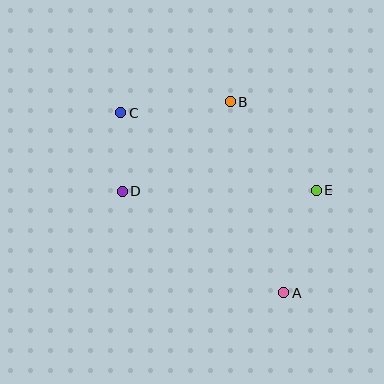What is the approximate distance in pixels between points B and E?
The distance between B and E is approximately 123 pixels.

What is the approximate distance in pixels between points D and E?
The distance between D and E is approximately 194 pixels.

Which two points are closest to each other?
Points C and D are closest to each other.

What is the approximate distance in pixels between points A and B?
The distance between A and B is approximately 198 pixels.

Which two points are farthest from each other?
Points A and C are farthest from each other.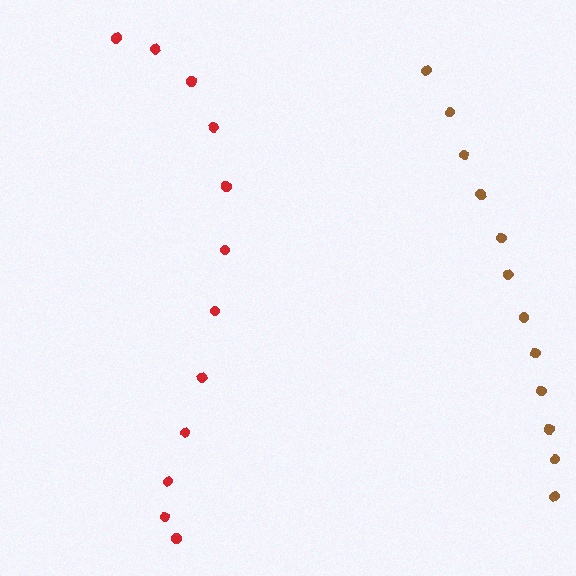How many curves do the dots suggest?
There are 2 distinct paths.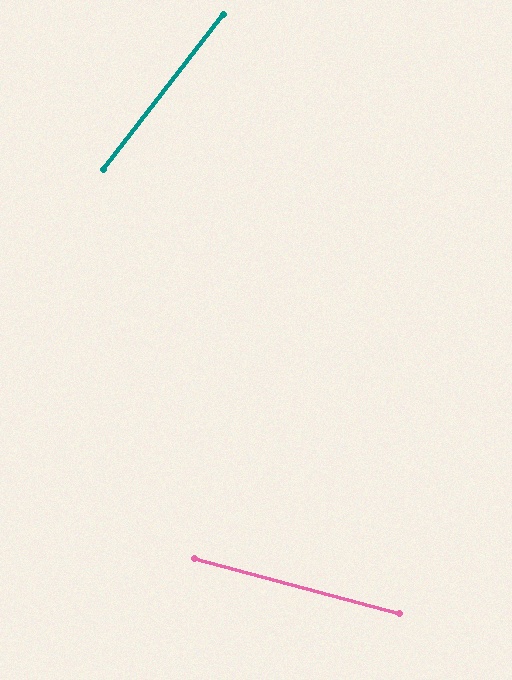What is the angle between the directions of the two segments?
Approximately 67 degrees.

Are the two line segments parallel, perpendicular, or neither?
Neither parallel nor perpendicular — they differ by about 67°.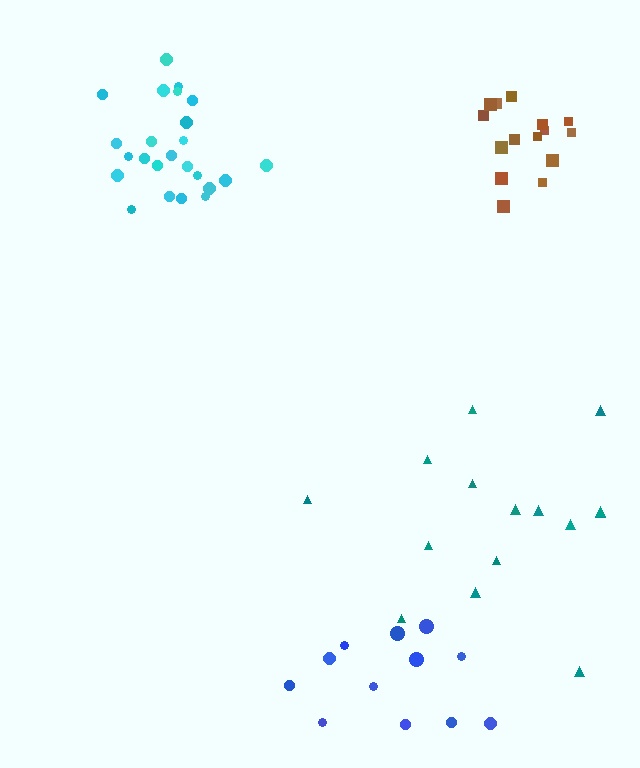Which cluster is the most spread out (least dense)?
Blue.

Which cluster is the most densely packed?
Cyan.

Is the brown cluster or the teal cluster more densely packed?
Brown.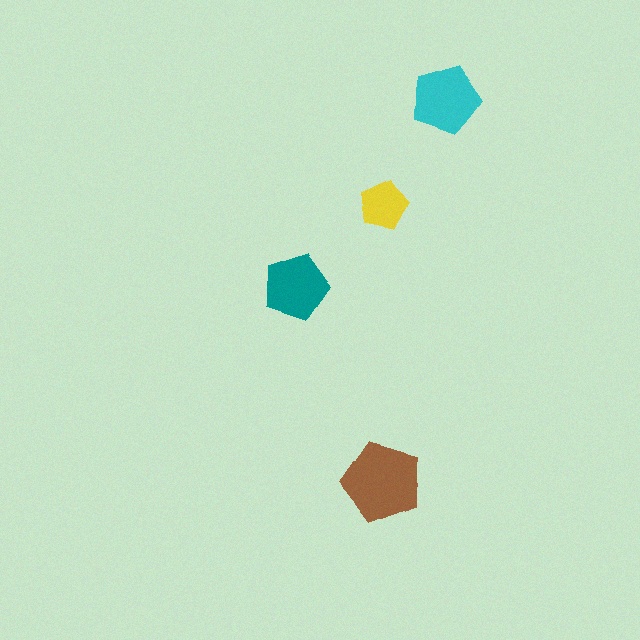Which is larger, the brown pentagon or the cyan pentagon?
The brown one.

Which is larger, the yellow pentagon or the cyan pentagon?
The cyan one.